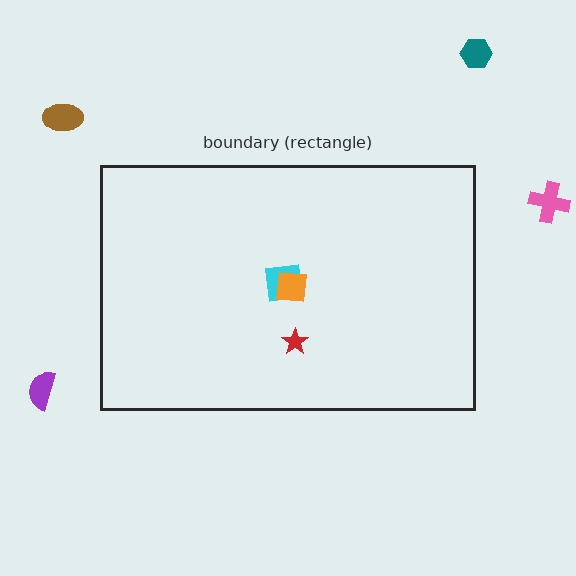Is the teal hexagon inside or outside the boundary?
Outside.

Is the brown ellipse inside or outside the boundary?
Outside.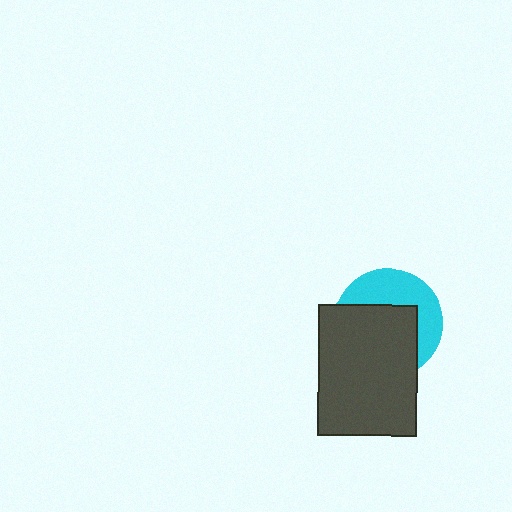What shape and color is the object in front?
The object in front is a dark gray rectangle.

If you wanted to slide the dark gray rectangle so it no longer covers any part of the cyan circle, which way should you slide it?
Slide it toward the lower-left — that is the most direct way to separate the two shapes.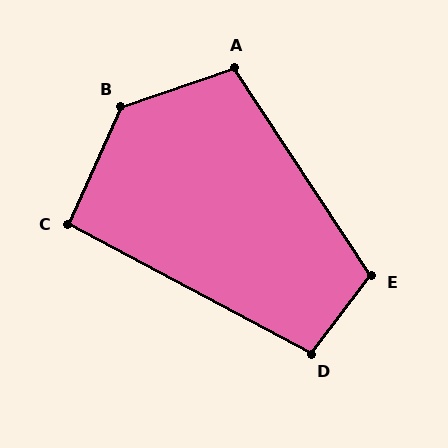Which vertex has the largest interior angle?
B, at approximately 133 degrees.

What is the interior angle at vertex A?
Approximately 105 degrees (obtuse).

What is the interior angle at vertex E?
Approximately 109 degrees (obtuse).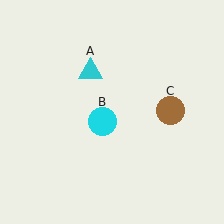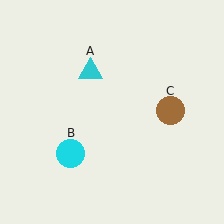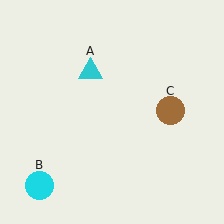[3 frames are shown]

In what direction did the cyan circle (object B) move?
The cyan circle (object B) moved down and to the left.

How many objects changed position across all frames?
1 object changed position: cyan circle (object B).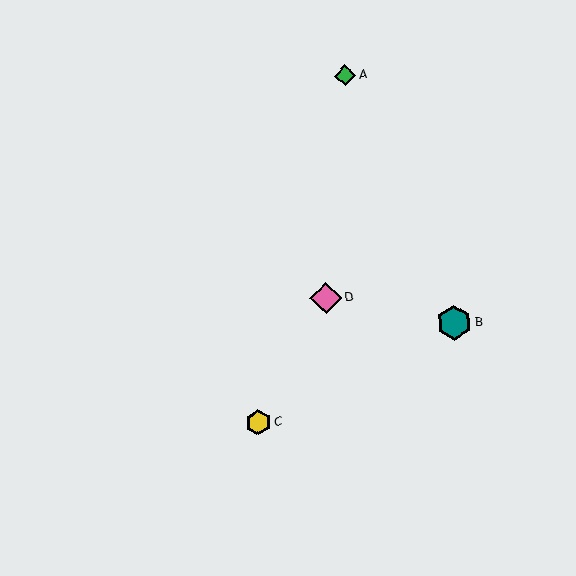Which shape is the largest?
The teal hexagon (labeled B) is the largest.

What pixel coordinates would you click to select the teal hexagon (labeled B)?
Click at (454, 323) to select the teal hexagon B.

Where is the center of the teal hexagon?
The center of the teal hexagon is at (454, 323).